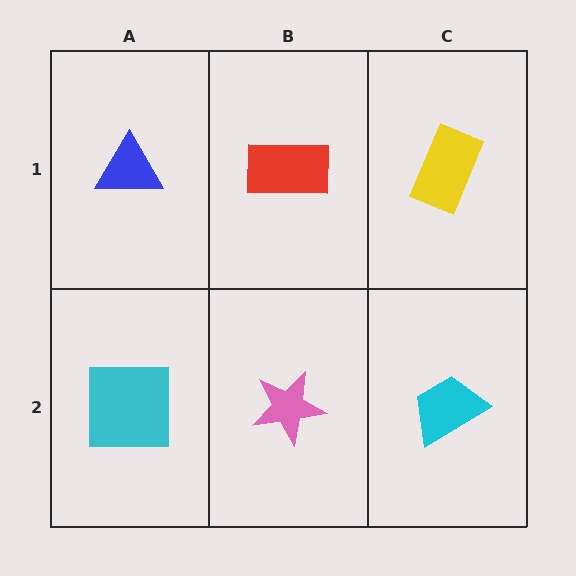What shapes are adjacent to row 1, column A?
A cyan square (row 2, column A), a red rectangle (row 1, column B).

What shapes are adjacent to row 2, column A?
A blue triangle (row 1, column A), a pink star (row 2, column B).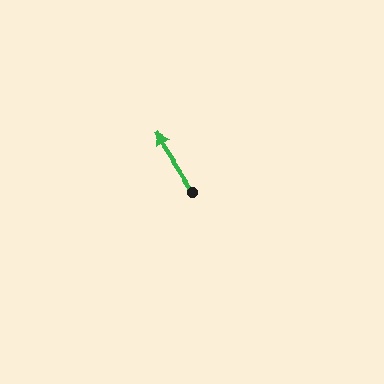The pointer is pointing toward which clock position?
Roughly 11 o'clock.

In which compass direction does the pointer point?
Northwest.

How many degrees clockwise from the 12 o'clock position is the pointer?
Approximately 326 degrees.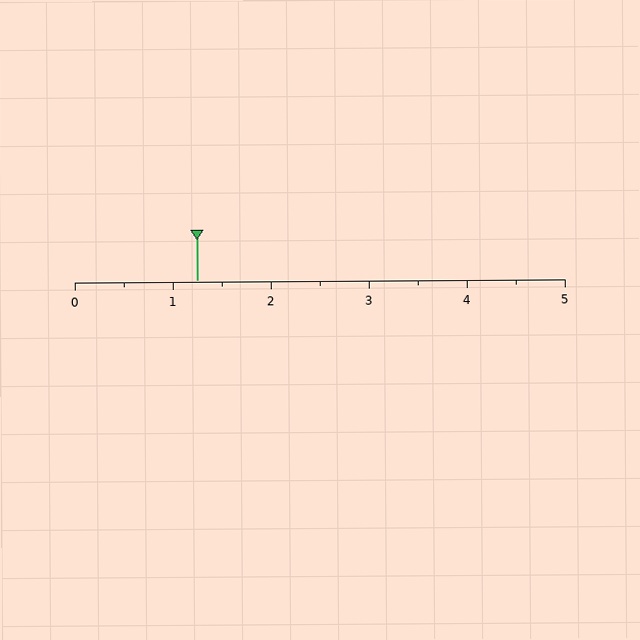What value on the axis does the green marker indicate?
The marker indicates approximately 1.2.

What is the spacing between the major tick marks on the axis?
The major ticks are spaced 1 apart.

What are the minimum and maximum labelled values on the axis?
The axis runs from 0 to 5.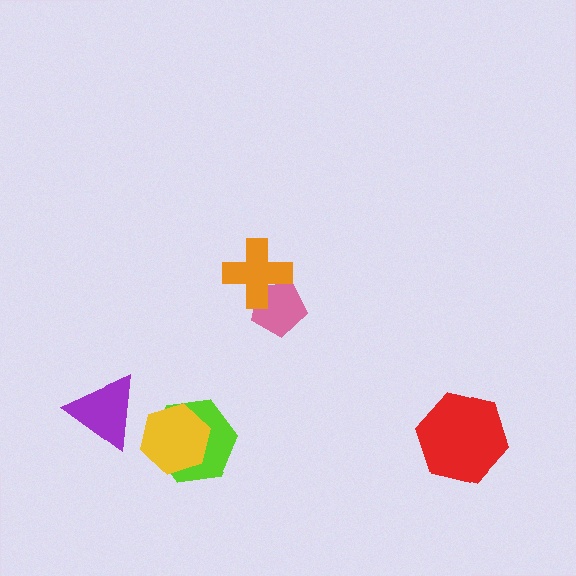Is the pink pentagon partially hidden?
Yes, it is partially covered by another shape.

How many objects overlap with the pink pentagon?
1 object overlaps with the pink pentagon.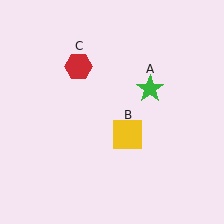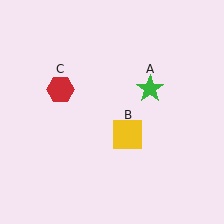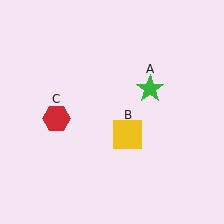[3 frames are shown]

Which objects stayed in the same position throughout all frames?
Green star (object A) and yellow square (object B) remained stationary.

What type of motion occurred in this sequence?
The red hexagon (object C) rotated counterclockwise around the center of the scene.